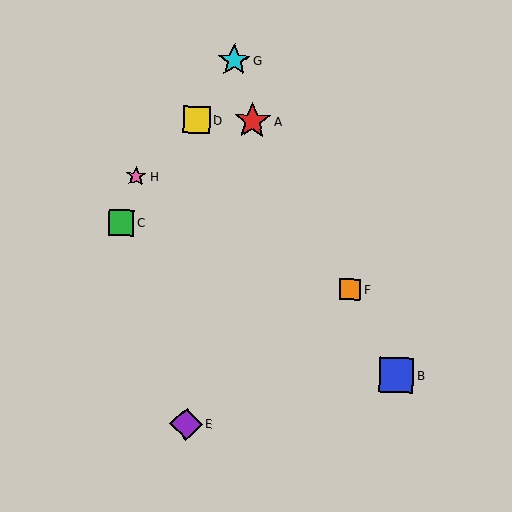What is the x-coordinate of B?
Object B is at x≈396.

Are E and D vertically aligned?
Yes, both are at x≈186.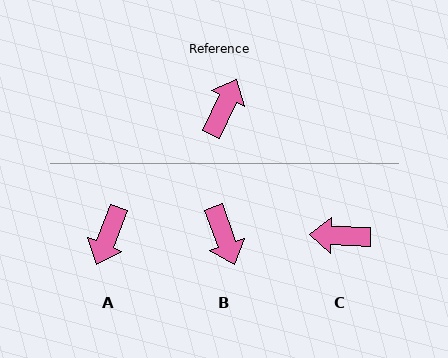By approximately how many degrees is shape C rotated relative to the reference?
Approximately 112 degrees counter-clockwise.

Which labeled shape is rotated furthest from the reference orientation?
A, about 177 degrees away.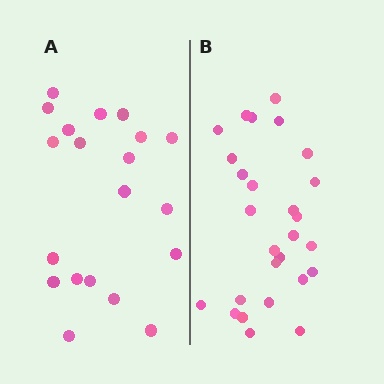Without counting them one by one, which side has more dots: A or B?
Region B (the right region) has more dots.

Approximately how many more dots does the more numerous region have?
Region B has roughly 8 or so more dots than region A.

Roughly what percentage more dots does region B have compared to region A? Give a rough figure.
About 35% more.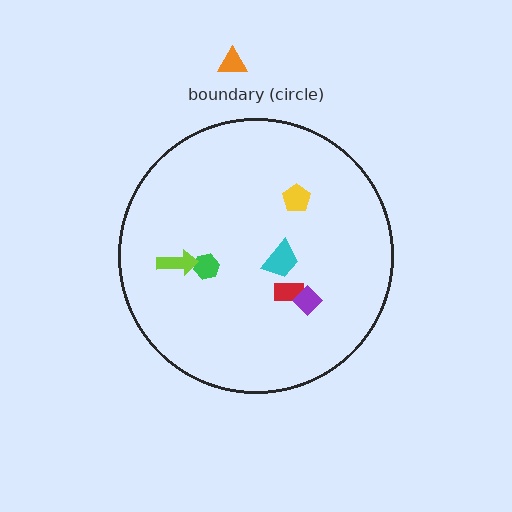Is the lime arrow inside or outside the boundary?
Inside.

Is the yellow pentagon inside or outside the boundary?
Inside.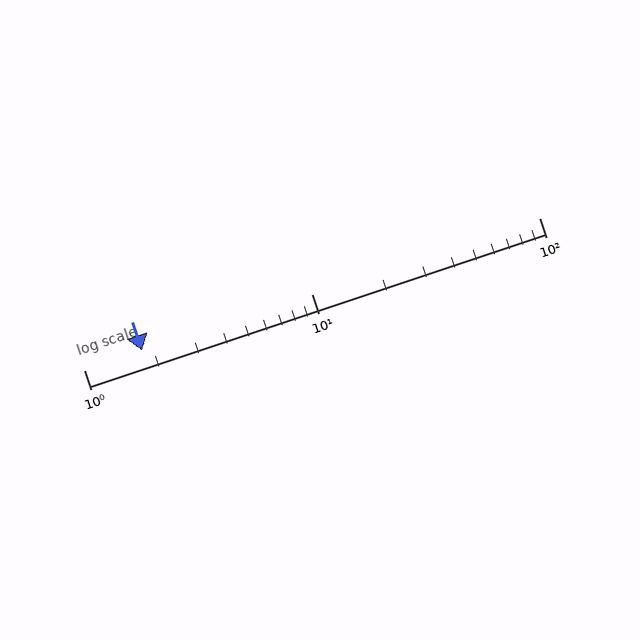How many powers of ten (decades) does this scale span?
The scale spans 2 decades, from 1 to 100.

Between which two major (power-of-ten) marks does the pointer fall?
The pointer is between 1 and 10.